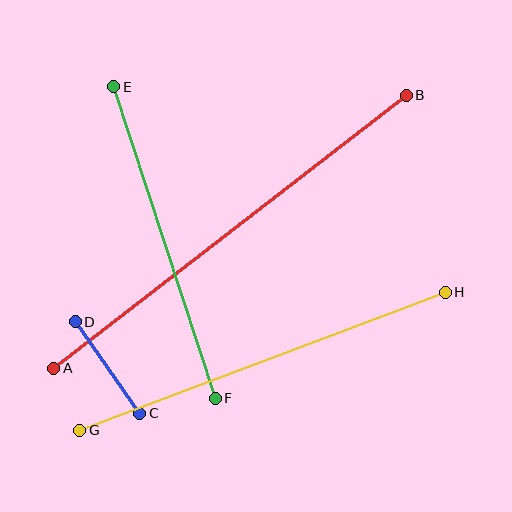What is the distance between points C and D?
The distance is approximately 112 pixels.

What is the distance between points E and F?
The distance is approximately 328 pixels.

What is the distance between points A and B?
The distance is approximately 446 pixels.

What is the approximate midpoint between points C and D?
The midpoint is at approximately (107, 367) pixels.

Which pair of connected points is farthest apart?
Points A and B are farthest apart.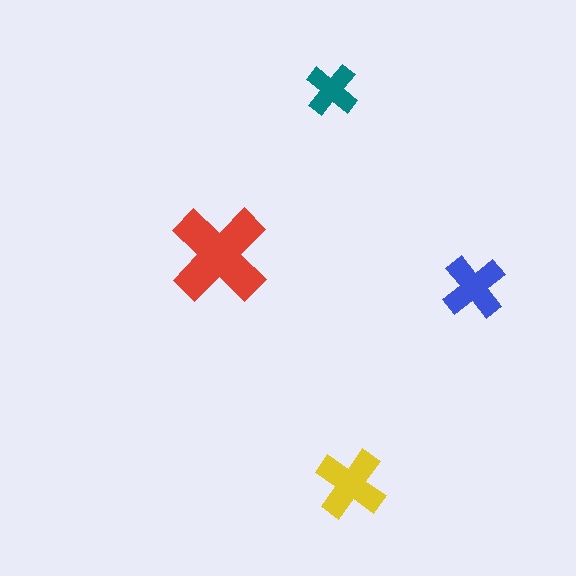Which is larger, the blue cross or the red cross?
The red one.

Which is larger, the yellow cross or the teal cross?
The yellow one.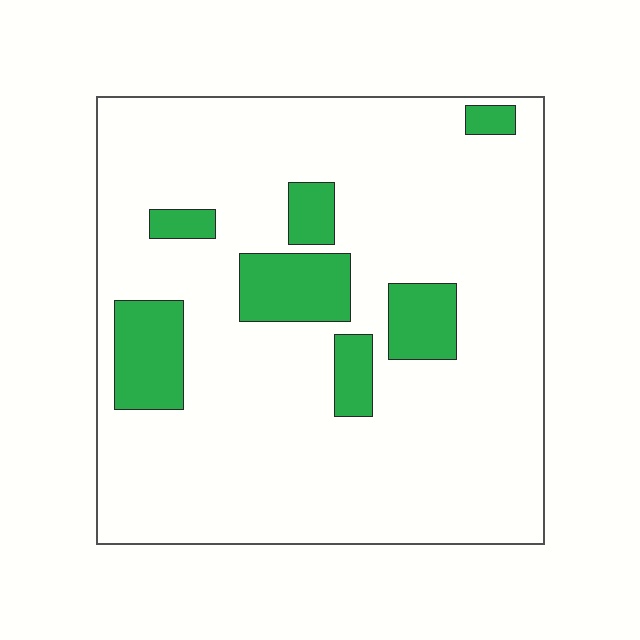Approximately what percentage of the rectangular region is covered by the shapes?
Approximately 15%.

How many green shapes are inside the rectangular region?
7.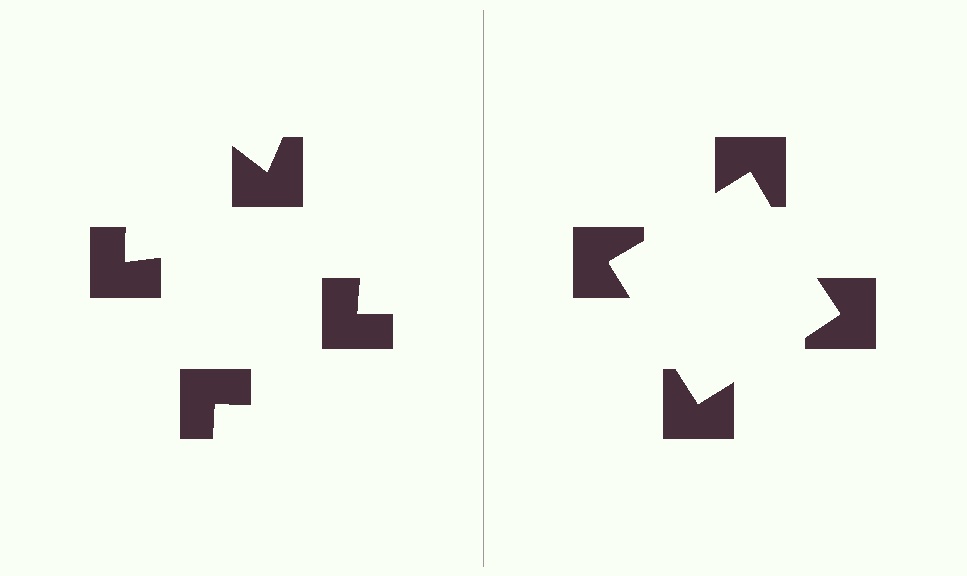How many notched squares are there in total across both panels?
8 — 4 on each side.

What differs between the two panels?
The notched squares are positioned identically on both sides; only the wedge orientations differ. On the right they align to a square; on the left they are misaligned.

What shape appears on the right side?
An illusory square.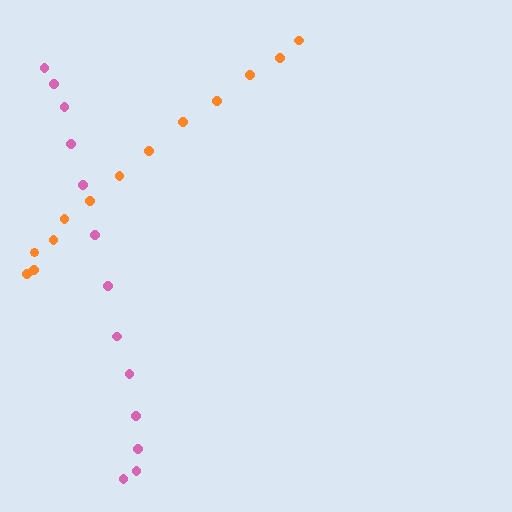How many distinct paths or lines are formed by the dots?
There are 2 distinct paths.